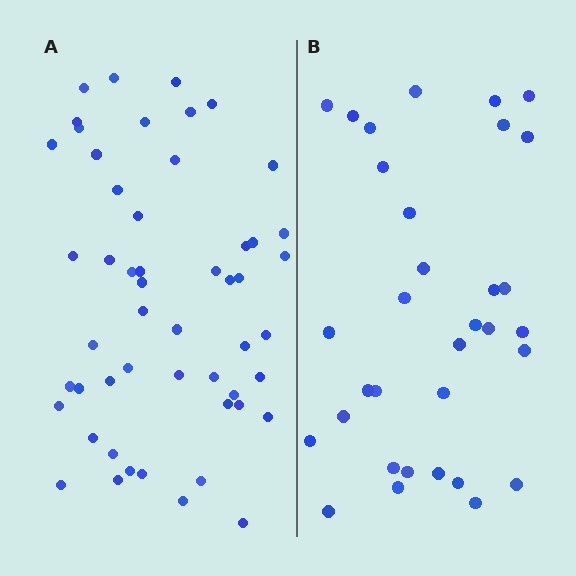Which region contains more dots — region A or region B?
Region A (the left region) has more dots.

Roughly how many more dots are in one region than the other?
Region A has approximately 20 more dots than region B.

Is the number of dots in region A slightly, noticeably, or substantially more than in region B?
Region A has substantially more. The ratio is roughly 1.6 to 1.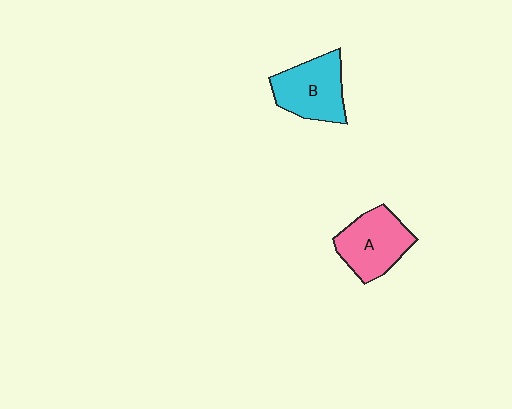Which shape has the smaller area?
Shape A (pink).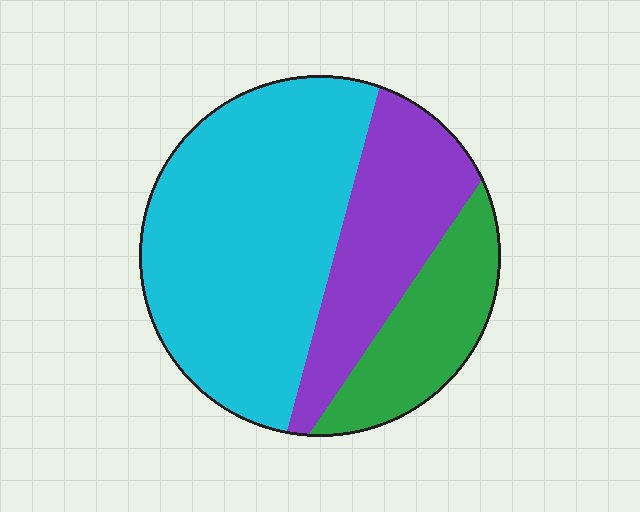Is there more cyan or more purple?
Cyan.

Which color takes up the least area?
Green, at roughly 20%.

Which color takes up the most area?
Cyan, at roughly 55%.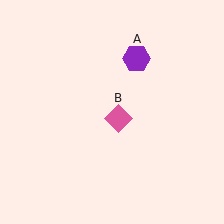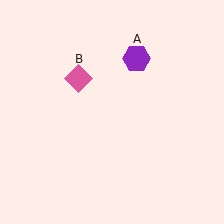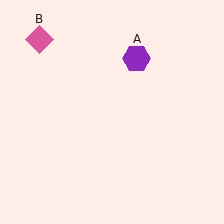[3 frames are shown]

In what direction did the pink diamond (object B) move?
The pink diamond (object B) moved up and to the left.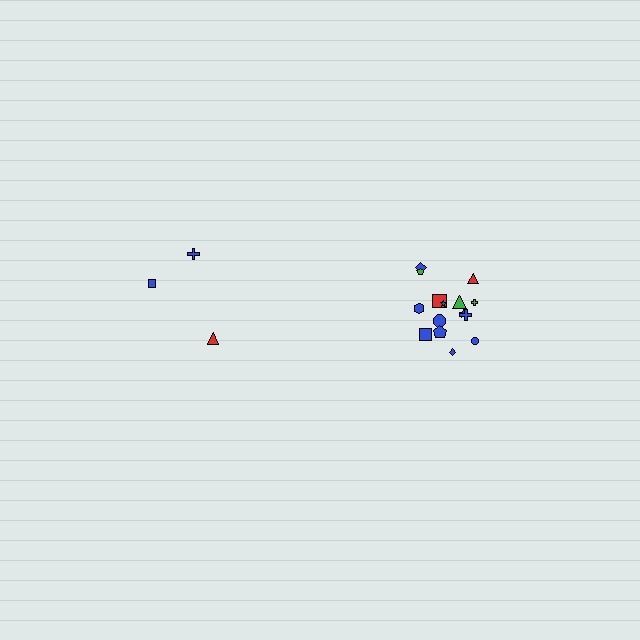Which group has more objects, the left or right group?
The right group.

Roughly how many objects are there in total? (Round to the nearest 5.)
Roughly 20 objects in total.